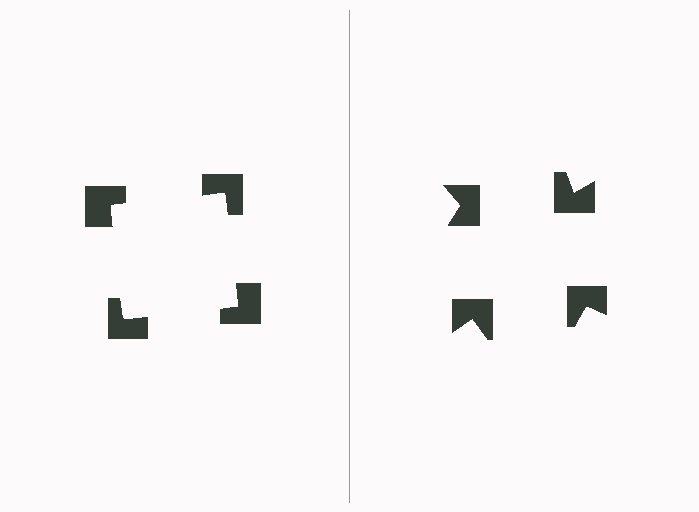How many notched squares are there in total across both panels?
8 — 4 on each side.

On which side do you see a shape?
An illusory square appears on the left side. On the right side the wedge cuts are rotated, so no coherent shape forms.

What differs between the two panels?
The notched squares are positioned identically on both sides; only the wedge orientations differ. On the left they align to a square; on the right they are misaligned.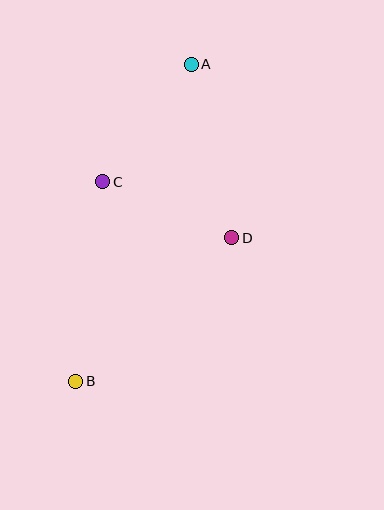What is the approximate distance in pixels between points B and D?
The distance between B and D is approximately 212 pixels.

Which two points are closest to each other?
Points C and D are closest to each other.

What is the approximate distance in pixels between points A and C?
The distance between A and C is approximately 147 pixels.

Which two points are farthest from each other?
Points A and B are farthest from each other.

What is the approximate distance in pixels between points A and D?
The distance between A and D is approximately 178 pixels.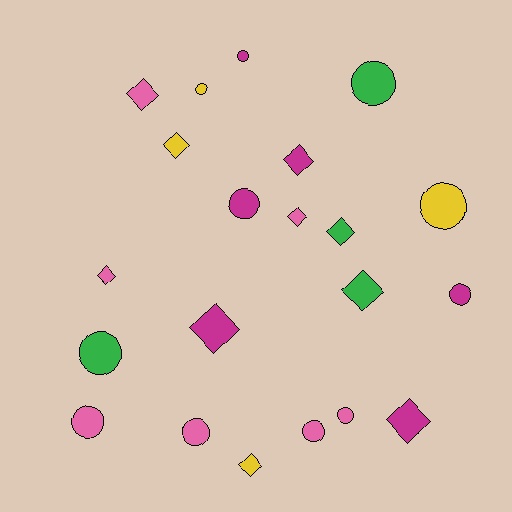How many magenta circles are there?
There are 3 magenta circles.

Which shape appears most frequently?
Circle, with 11 objects.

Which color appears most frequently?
Pink, with 7 objects.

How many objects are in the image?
There are 21 objects.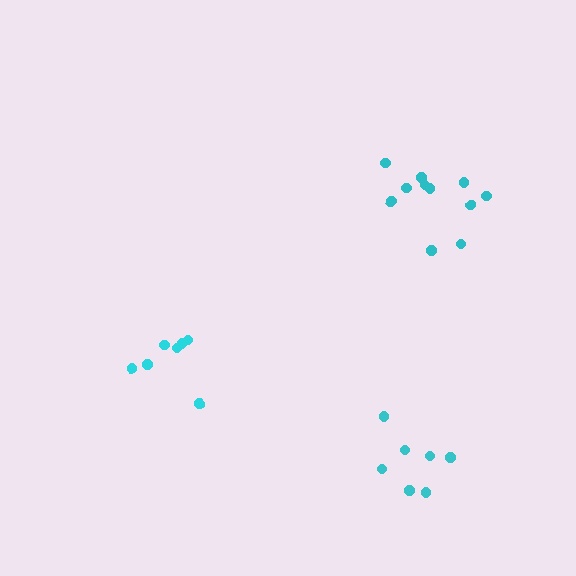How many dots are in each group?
Group 1: 7 dots, Group 2: 11 dots, Group 3: 7 dots (25 total).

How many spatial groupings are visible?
There are 3 spatial groupings.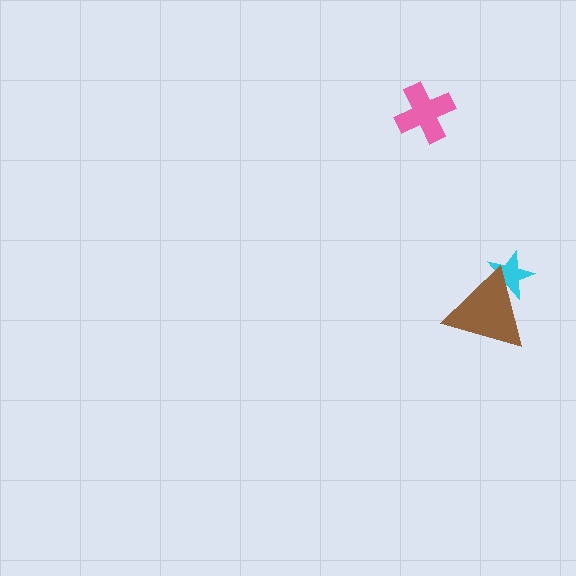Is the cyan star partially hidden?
Yes, it is partially covered by another shape.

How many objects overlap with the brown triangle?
1 object overlaps with the brown triangle.